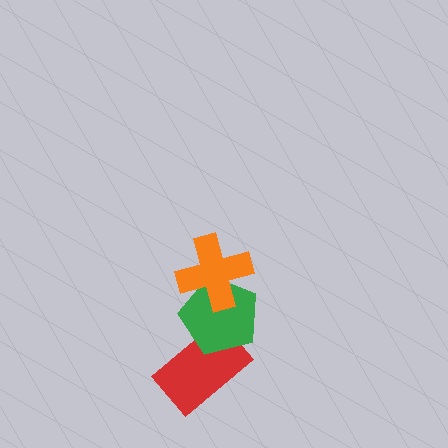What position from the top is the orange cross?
The orange cross is 1st from the top.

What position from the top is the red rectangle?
The red rectangle is 3rd from the top.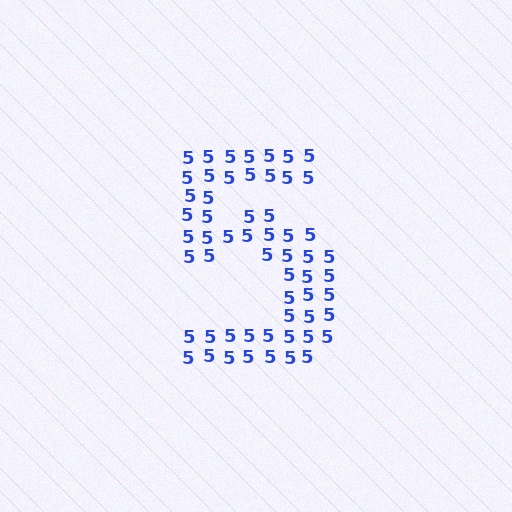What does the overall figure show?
The overall figure shows the digit 5.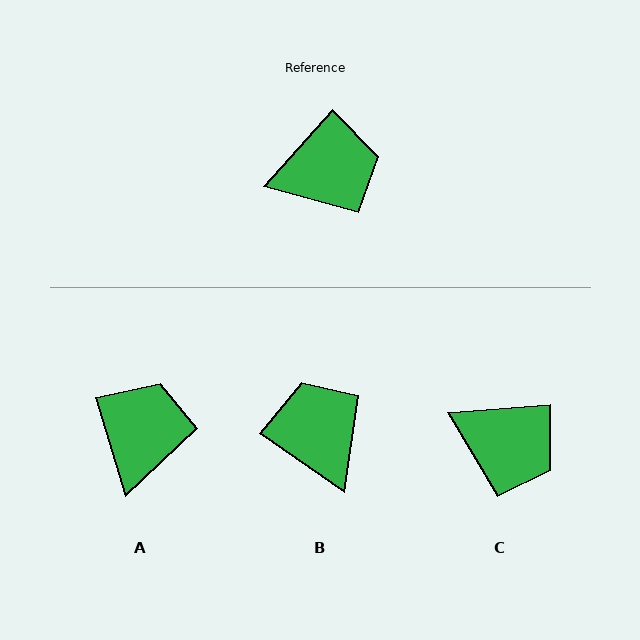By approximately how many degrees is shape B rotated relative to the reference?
Approximately 97 degrees counter-clockwise.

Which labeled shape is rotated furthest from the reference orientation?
B, about 97 degrees away.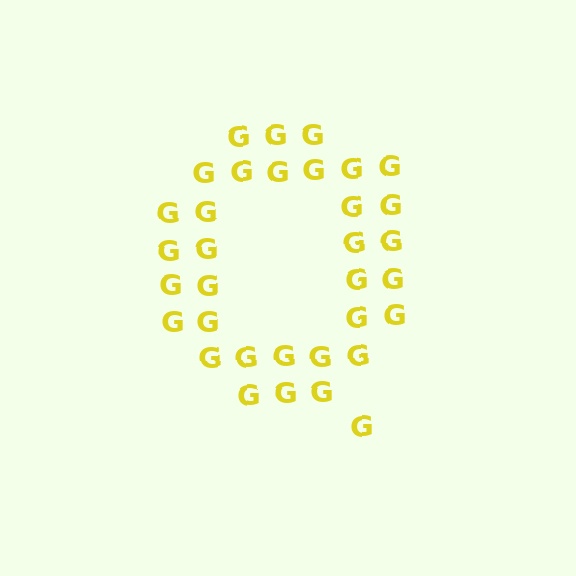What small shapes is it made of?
It is made of small letter G's.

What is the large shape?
The large shape is the letter Q.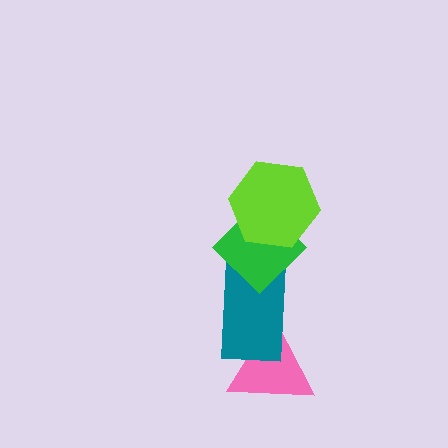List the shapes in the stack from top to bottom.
From top to bottom: the lime hexagon, the green diamond, the teal rectangle, the pink triangle.